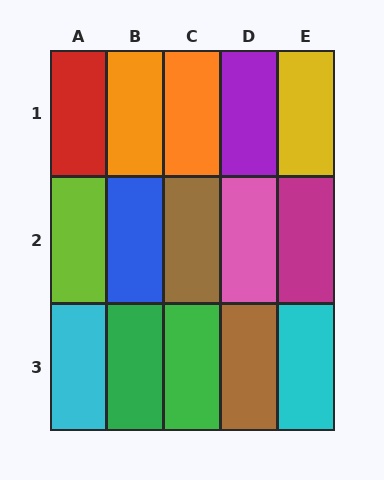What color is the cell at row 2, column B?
Blue.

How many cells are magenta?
1 cell is magenta.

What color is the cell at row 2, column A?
Lime.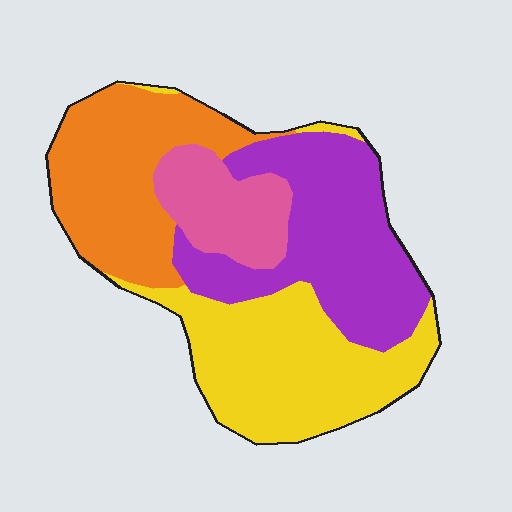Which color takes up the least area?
Pink, at roughly 15%.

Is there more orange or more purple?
Purple.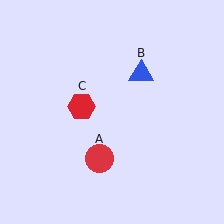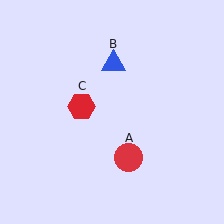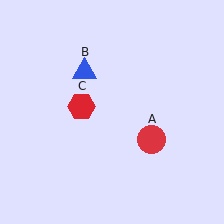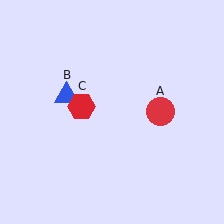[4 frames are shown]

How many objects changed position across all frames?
2 objects changed position: red circle (object A), blue triangle (object B).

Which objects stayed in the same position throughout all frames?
Red hexagon (object C) remained stationary.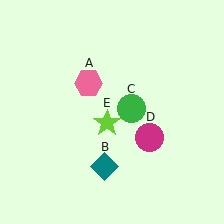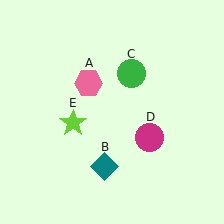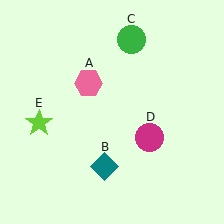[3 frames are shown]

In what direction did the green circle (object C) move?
The green circle (object C) moved up.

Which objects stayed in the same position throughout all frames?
Pink hexagon (object A) and teal diamond (object B) and magenta circle (object D) remained stationary.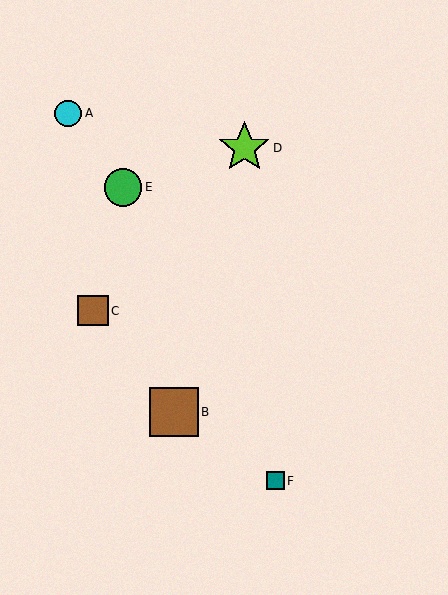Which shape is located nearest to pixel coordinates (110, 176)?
The green circle (labeled E) at (123, 187) is nearest to that location.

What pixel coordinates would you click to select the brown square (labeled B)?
Click at (174, 412) to select the brown square B.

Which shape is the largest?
The lime star (labeled D) is the largest.